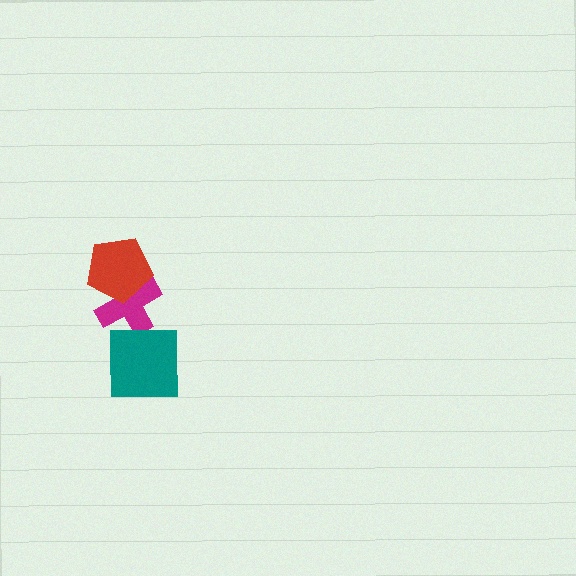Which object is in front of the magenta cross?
The red pentagon is in front of the magenta cross.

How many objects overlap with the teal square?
0 objects overlap with the teal square.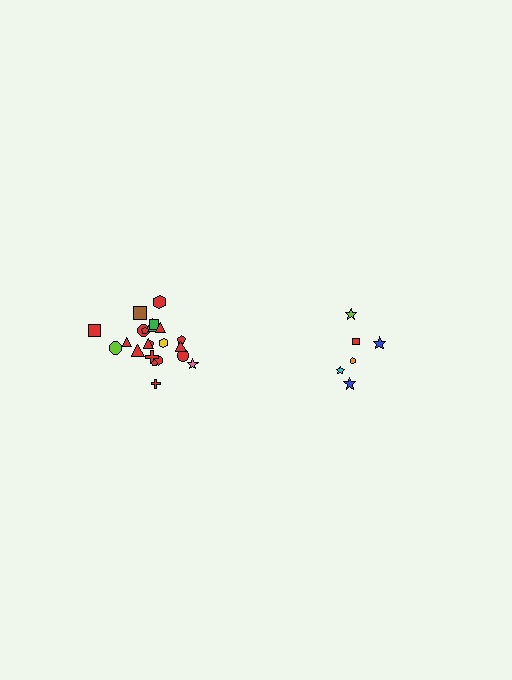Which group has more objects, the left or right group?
The left group.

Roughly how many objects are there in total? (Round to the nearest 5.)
Roughly 30 objects in total.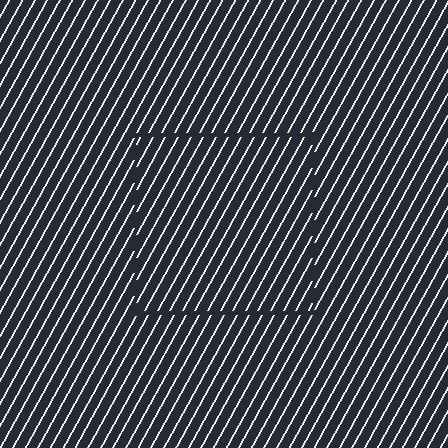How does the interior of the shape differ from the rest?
The interior of the shape contains the same grating, shifted by half a period — the contour is defined by the phase discontinuity where line-ends from the inner and outer gratings abut.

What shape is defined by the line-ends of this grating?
An illusory square. The interior of the shape contains the same grating, shifted by half a period — the contour is defined by the phase discontinuity where line-ends from the inner and outer gratings abut.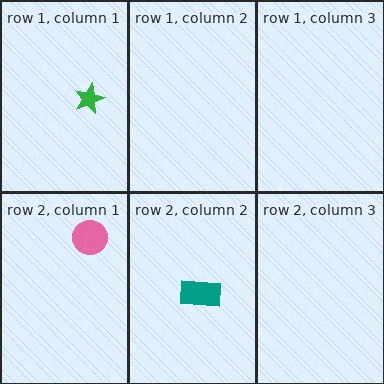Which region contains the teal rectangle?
The row 2, column 2 region.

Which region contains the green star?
The row 1, column 1 region.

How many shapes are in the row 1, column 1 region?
1.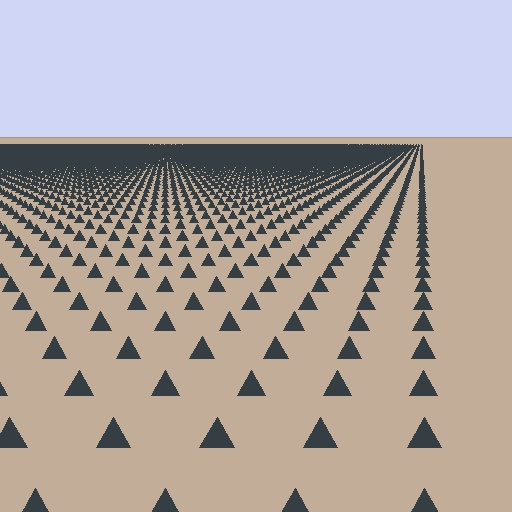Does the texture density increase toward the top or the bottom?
Density increases toward the top.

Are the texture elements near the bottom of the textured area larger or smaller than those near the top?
Larger. Near the bottom, elements are closer to the viewer and appear at a bigger on-screen size.